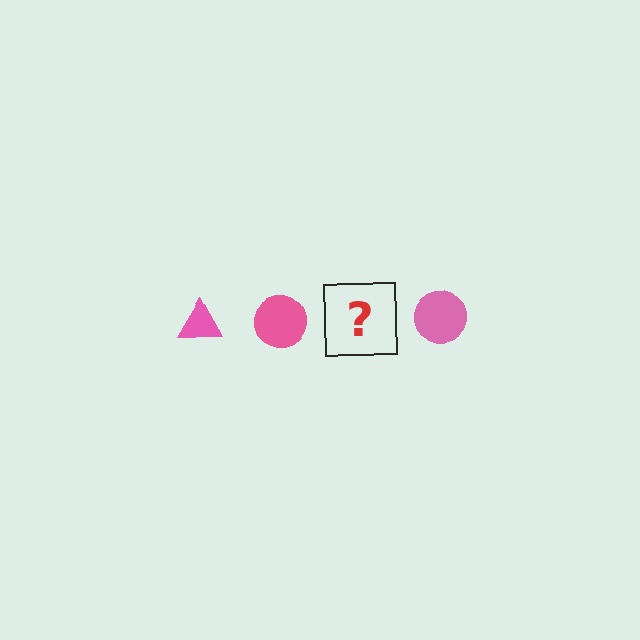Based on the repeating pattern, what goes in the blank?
The blank should be a pink triangle.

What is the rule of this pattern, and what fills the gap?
The rule is that the pattern cycles through triangle, circle shapes in pink. The gap should be filled with a pink triangle.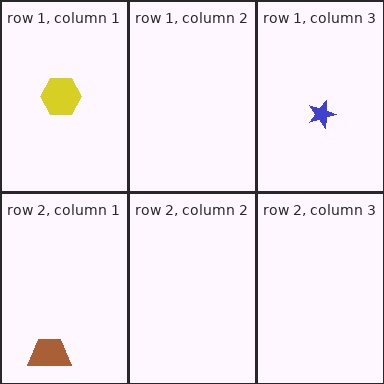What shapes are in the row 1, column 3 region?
The blue star.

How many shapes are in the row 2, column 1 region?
1.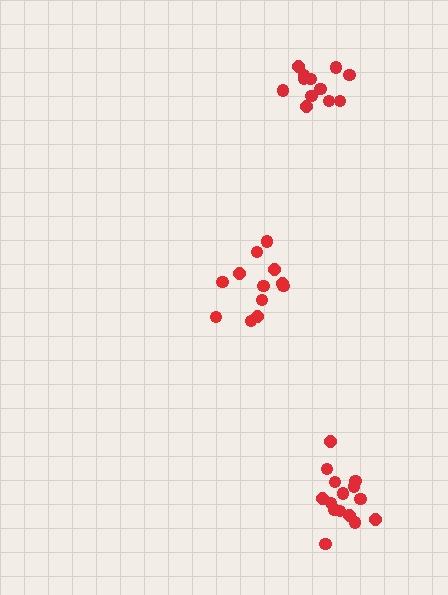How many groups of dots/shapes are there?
There are 3 groups.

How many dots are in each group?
Group 1: 12 dots, Group 2: 12 dots, Group 3: 15 dots (39 total).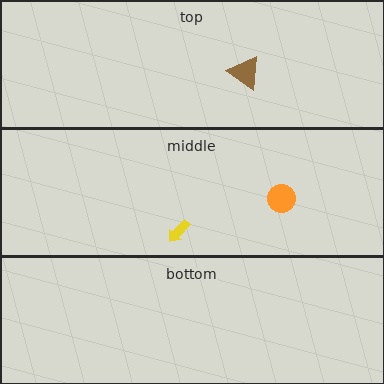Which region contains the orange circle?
The middle region.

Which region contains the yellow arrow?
The middle region.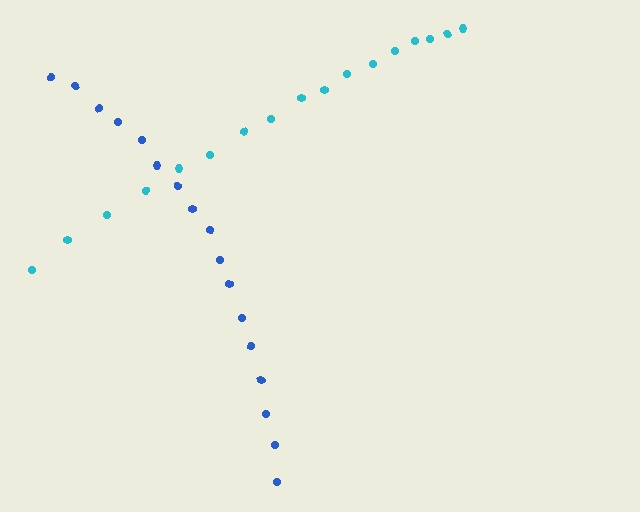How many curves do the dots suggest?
There are 2 distinct paths.